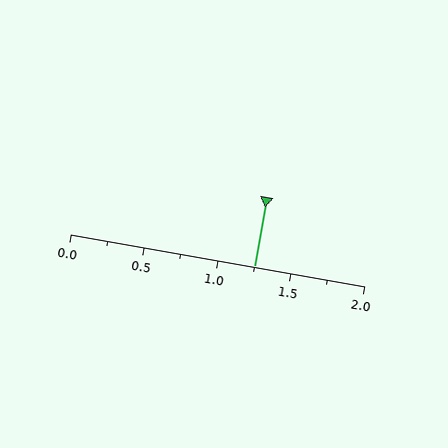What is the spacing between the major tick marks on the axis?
The major ticks are spaced 0.5 apart.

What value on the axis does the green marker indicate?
The marker indicates approximately 1.25.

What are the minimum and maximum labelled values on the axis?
The axis runs from 0.0 to 2.0.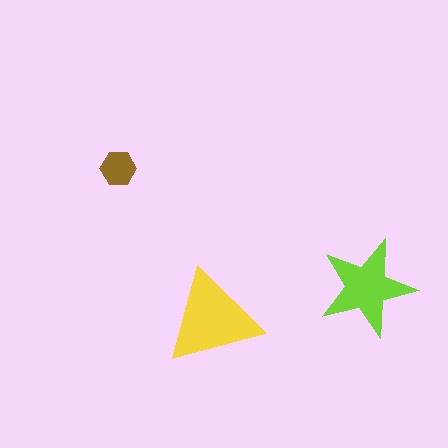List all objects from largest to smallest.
The yellow triangle, the lime star, the brown hexagon.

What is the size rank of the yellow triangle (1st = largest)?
1st.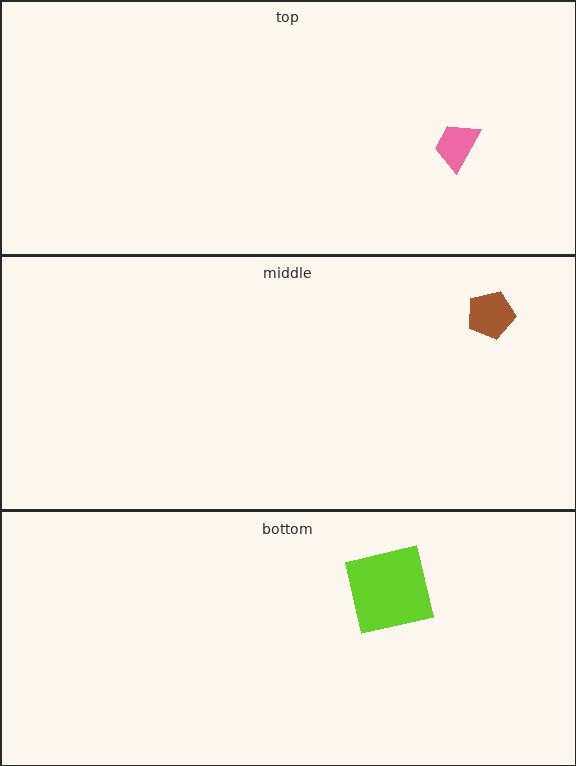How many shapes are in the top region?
1.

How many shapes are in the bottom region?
1.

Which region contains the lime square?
The bottom region.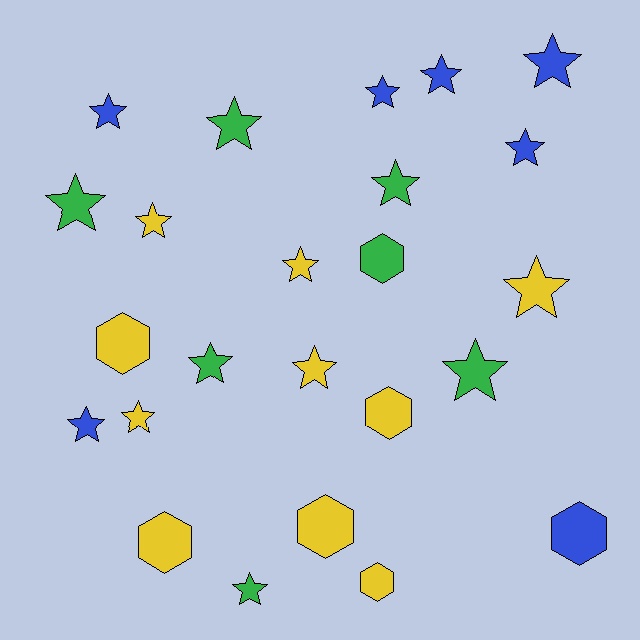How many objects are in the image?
There are 24 objects.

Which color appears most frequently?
Yellow, with 10 objects.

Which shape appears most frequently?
Star, with 17 objects.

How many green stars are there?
There are 6 green stars.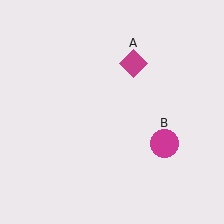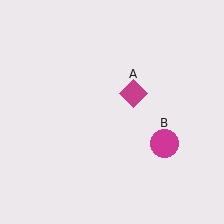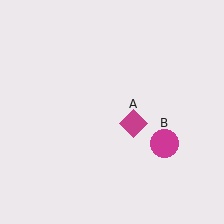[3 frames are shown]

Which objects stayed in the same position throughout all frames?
Magenta circle (object B) remained stationary.